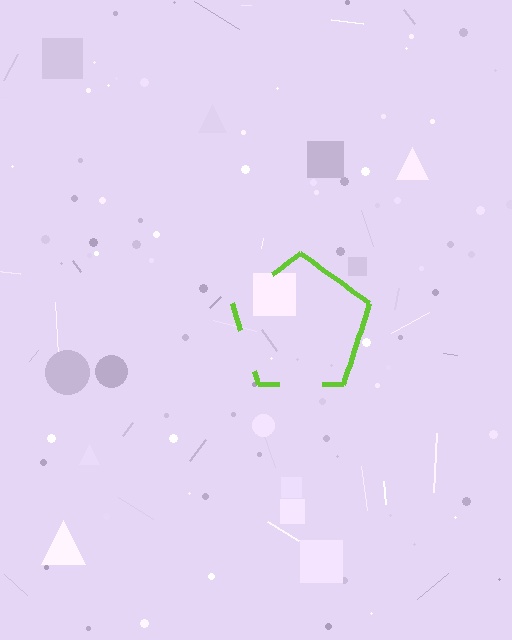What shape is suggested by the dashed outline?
The dashed outline suggests a pentagon.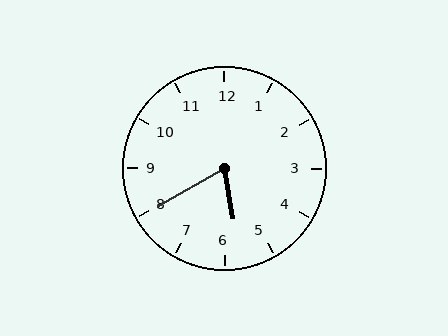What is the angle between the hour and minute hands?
Approximately 70 degrees.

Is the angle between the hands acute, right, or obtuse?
It is acute.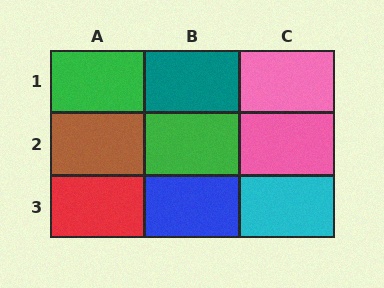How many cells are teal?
1 cell is teal.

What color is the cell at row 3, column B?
Blue.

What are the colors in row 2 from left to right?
Brown, green, pink.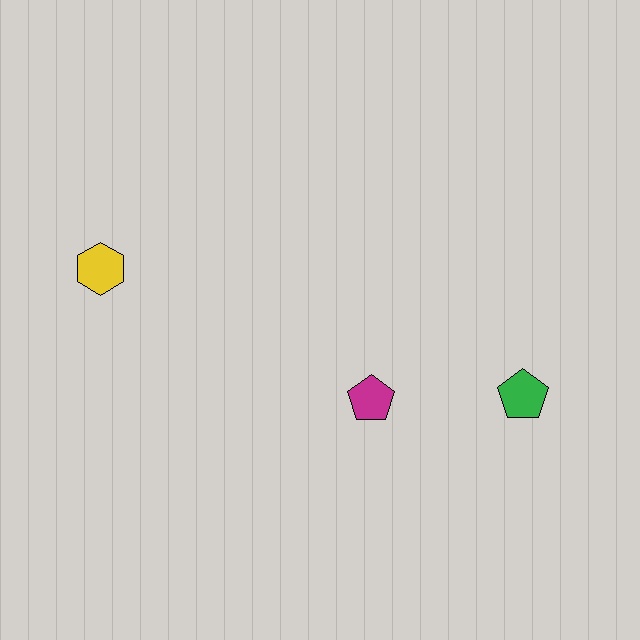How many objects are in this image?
There are 3 objects.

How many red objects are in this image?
There are no red objects.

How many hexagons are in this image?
There is 1 hexagon.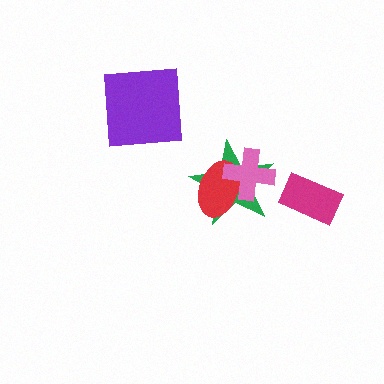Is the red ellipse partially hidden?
Yes, it is partially covered by another shape.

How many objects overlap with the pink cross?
2 objects overlap with the pink cross.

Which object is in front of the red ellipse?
The pink cross is in front of the red ellipse.